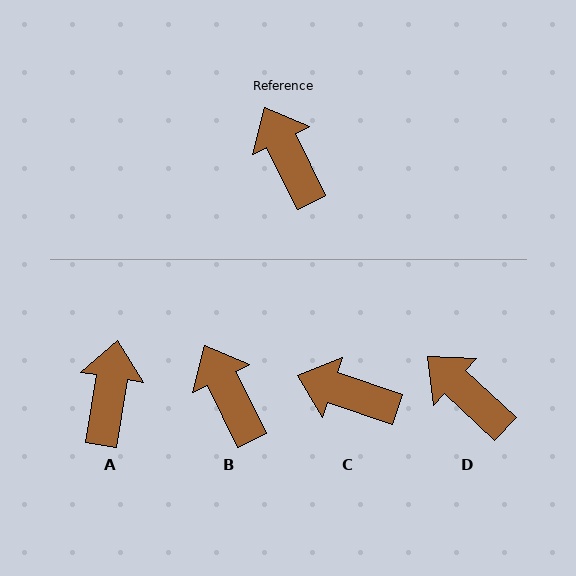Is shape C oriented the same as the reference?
No, it is off by about 45 degrees.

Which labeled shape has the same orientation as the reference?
B.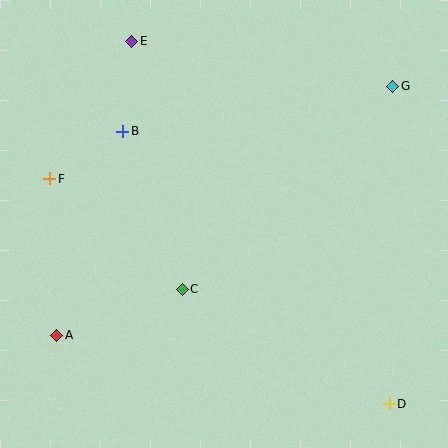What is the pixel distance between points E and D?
The distance between E and D is 444 pixels.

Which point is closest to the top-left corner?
Point E is closest to the top-left corner.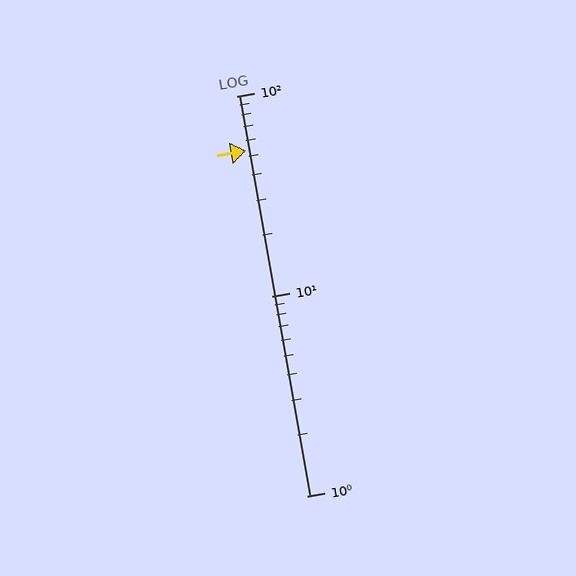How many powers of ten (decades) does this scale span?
The scale spans 2 decades, from 1 to 100.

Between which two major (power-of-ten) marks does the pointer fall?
The pointer is between 10 and 100.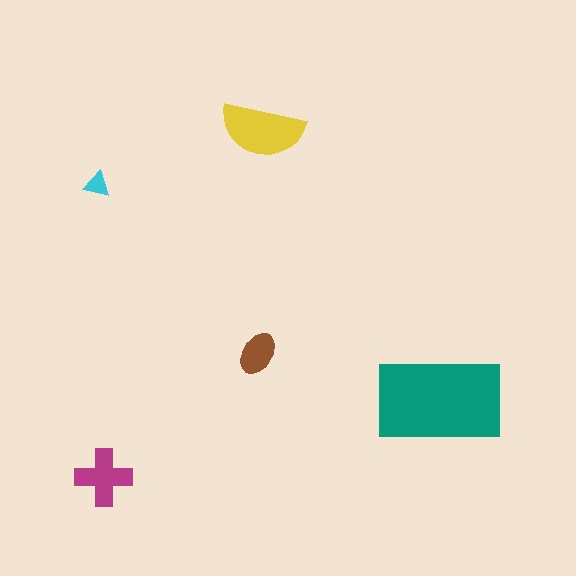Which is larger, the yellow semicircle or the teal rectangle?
The teal rectangle.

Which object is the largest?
The teal rectangle.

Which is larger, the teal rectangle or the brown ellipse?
The teal rectangle.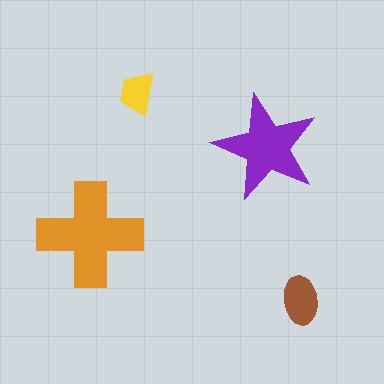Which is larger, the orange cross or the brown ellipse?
The orange cross.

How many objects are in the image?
There are 4 objects in the image.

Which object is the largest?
The orange cross.